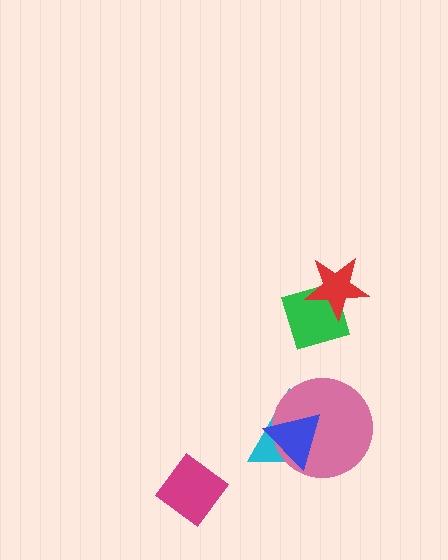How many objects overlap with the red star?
1 object overlaps with the red star.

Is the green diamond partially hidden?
Yes, it is partially covered by another shape.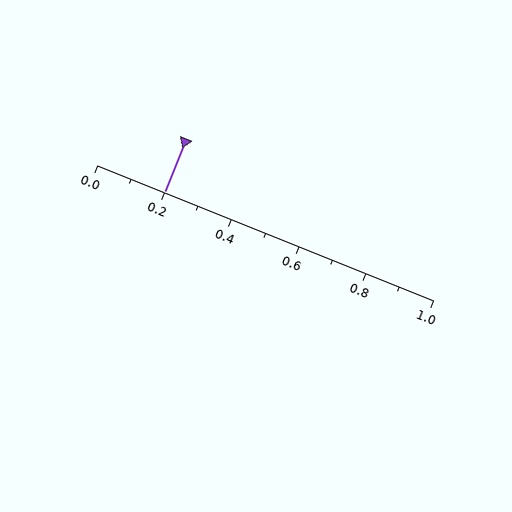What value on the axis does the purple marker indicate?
The marker indicates approximately 0.2.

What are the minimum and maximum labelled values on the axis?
The axis runs from 0.0 to 1.0.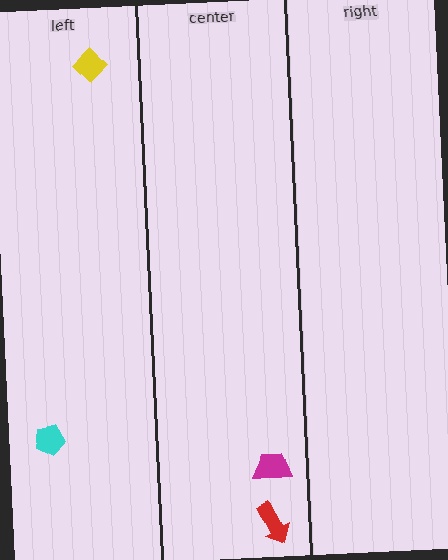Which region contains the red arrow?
The center region.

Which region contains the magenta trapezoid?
The center region.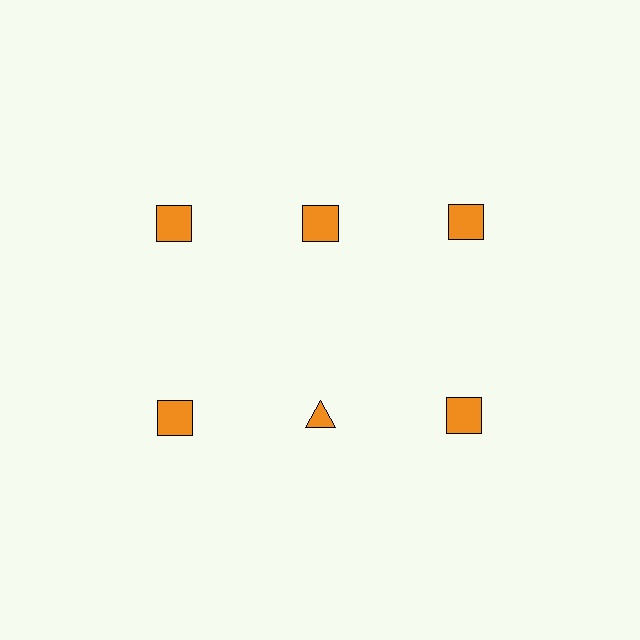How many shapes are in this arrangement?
There are 6 shapes arranged in a grid pattern.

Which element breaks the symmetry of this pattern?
The orange triangle in the second row, second from left column breaks the symmetry. All other shapes are orange squares.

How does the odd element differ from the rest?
It has a different shape: triangle instead of square.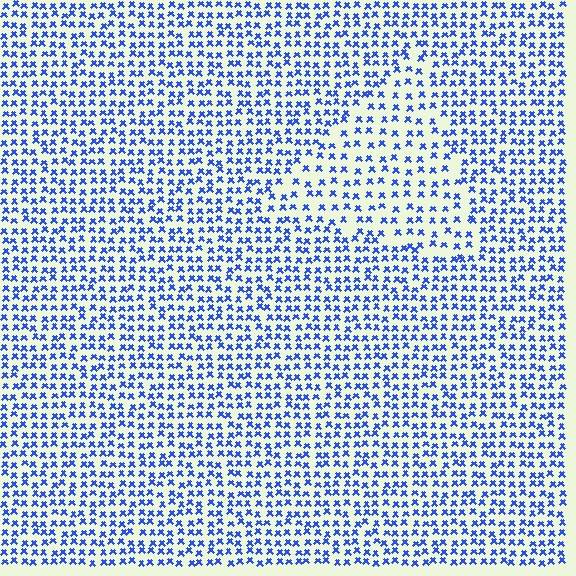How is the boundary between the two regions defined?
The boundary is defined by a change in element density (approximately 1.7x ratio). All elements are the same color, size, and shape.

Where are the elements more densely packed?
The elements are more densely packed outside the triangle boundary.